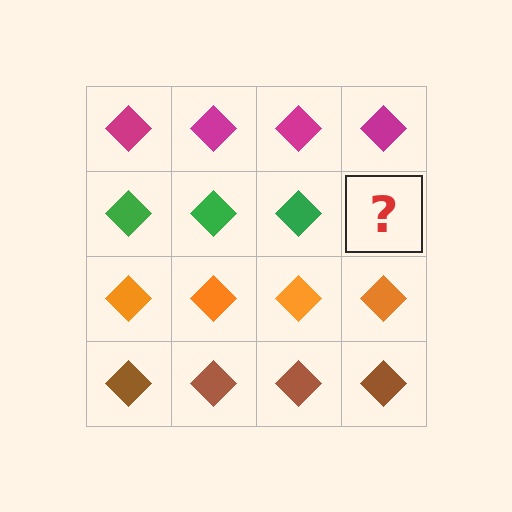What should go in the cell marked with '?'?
The missing cell should contain a green diamond.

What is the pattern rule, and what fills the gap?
The rule is that each row has a consistent color. The gap should be filled with a green diamond.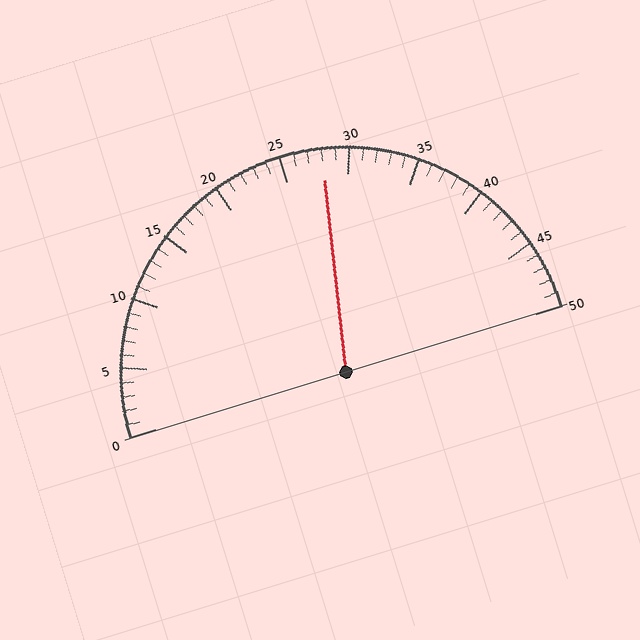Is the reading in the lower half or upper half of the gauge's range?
The reading is in the upper half of the range (0 to 50).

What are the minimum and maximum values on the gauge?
The gauge ranges from 0 to 50.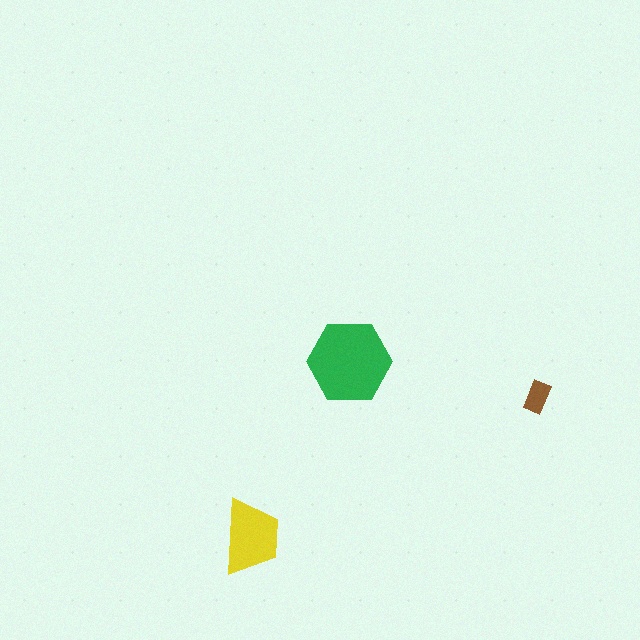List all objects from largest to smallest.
The green hexagon, the yellow trapezoid, the brown rectangle.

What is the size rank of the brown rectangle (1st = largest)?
3rd.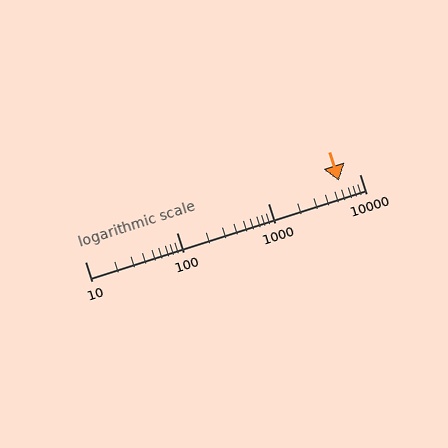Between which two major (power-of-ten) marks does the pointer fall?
The pointer is between 1000 and 10000.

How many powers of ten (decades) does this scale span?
The scale spans 3 decades, from 10 to 10000.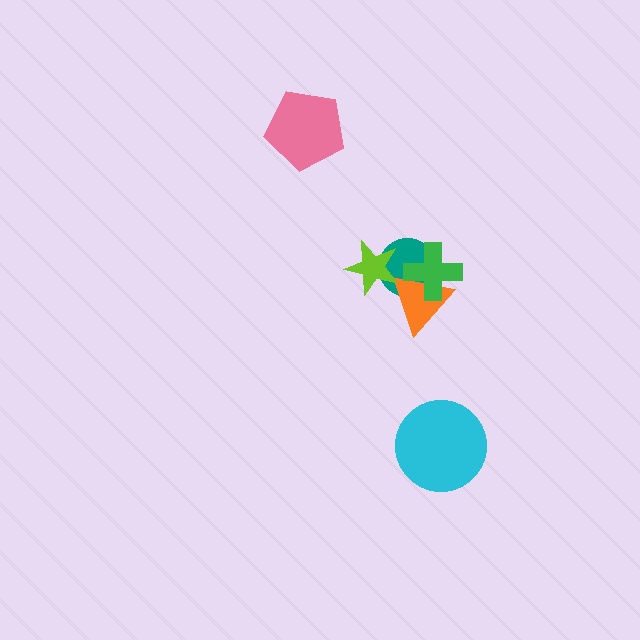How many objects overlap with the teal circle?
3 objects overlap with the teal circle.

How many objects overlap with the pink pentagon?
0 objects overlap with the pink pentagon.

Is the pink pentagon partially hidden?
No, no other shape covers it.